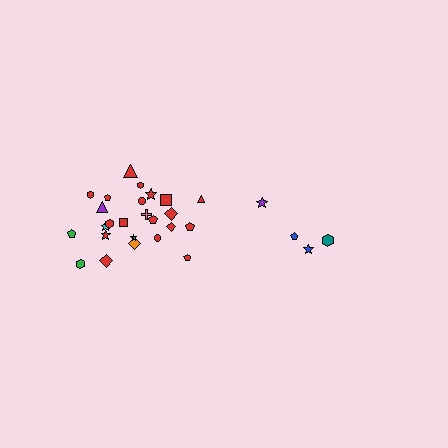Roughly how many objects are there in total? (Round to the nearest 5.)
Roughly 30 objects in total.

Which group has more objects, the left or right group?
The left group.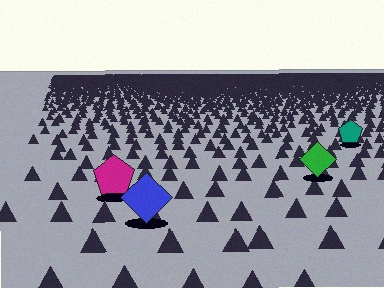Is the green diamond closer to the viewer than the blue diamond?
No. The blue diamond is closer — you can tell from the texture gradient: the ground texture is coarser near it.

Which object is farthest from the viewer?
The teal pentagon is farthest from the viewer. It appears smaller and the ground texture around it is denser.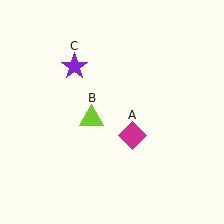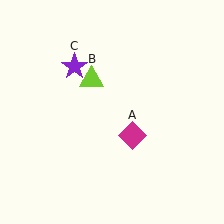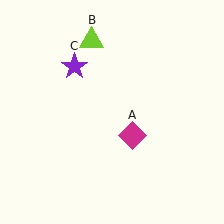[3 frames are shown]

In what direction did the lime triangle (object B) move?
The lime triangle (object B) moved up.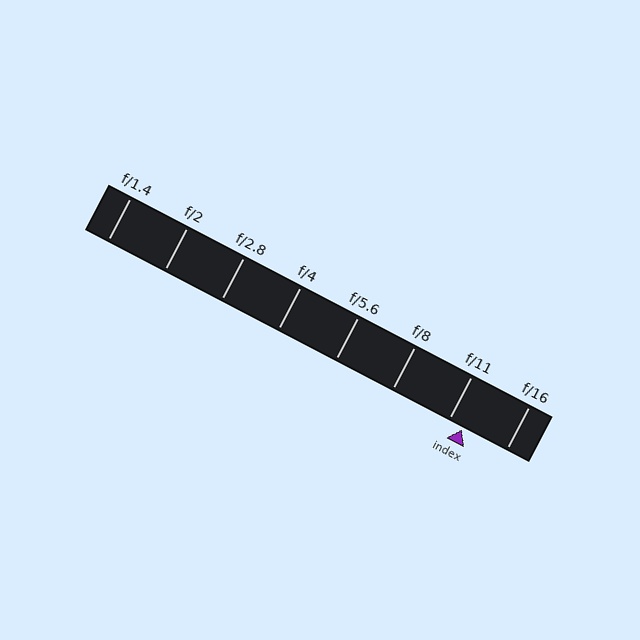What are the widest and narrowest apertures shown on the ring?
The widest aperture shown is f/1.4 and the narrowest is f/16.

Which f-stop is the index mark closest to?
The index mark is closest to f/11.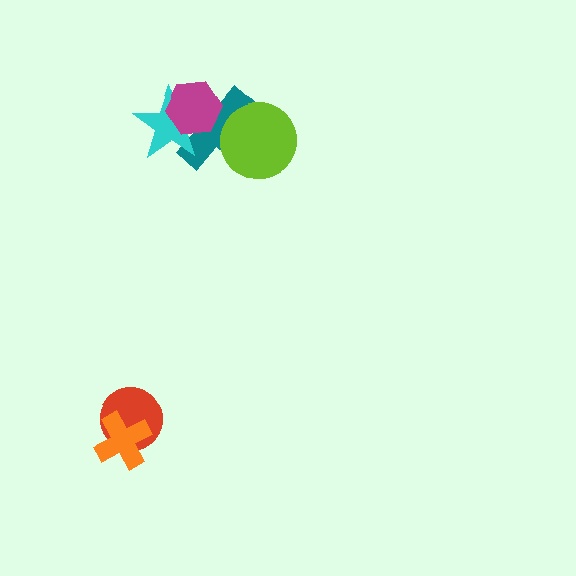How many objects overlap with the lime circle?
1 object overlaps with the lime circle.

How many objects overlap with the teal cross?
3 objects overlap with the teal cross.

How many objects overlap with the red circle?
1 object overlaps with the red circle.